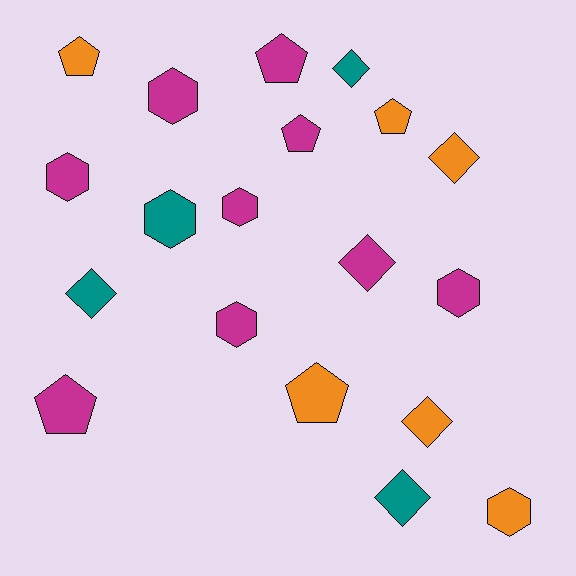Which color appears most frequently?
Magenta, with 9 objects.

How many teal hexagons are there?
There is 1 teal hexagon.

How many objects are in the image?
There are 19 objects.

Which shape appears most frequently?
Hexagon, with 7 objects.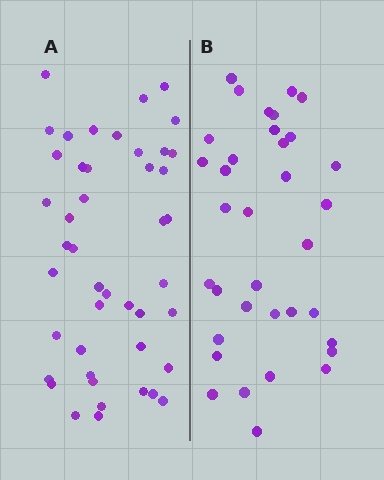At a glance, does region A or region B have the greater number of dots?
Region A (the left region) has more dots.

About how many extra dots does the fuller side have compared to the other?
Region A has roughly 10 or so more dots than region B.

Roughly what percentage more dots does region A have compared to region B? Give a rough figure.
About 30% more.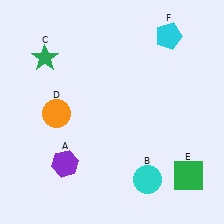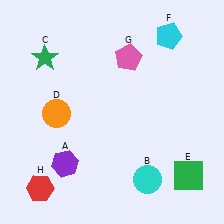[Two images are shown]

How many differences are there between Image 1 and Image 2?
There are 2 differences between the two images.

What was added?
A pink pentagon (G), a red hexagon (H) were added in Image 2.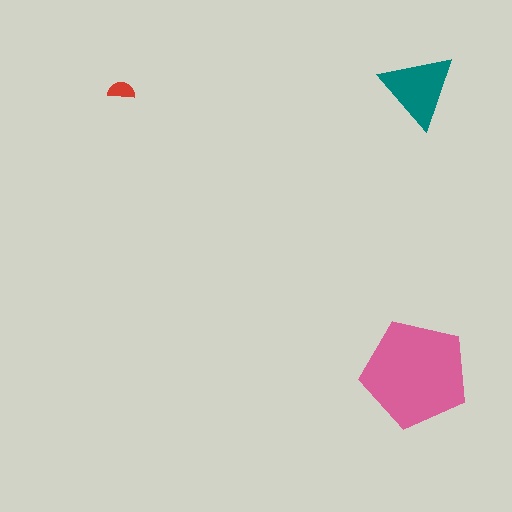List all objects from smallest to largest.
The red semicircle, the teal triangle, the pink pentagon.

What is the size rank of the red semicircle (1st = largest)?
3rd.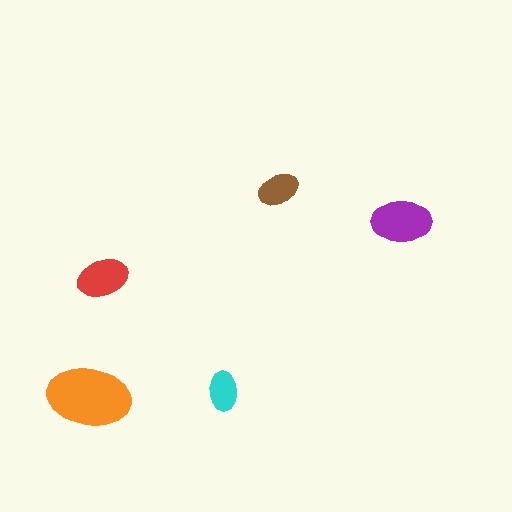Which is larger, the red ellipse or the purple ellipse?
The purple one.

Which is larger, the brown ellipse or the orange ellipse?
The orange one.